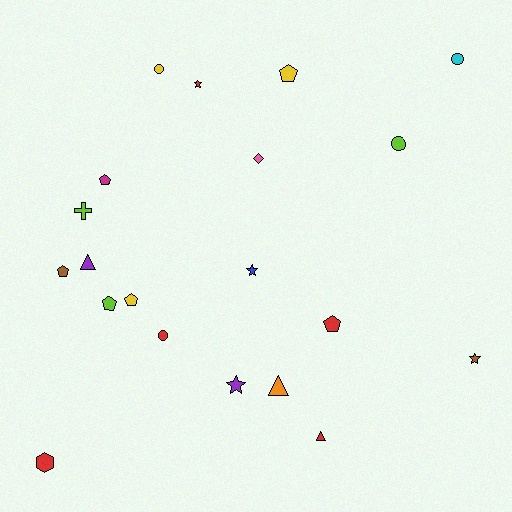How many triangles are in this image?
There are 3 triangles.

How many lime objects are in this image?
There are 3 lime objects.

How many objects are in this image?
There are 20 objects.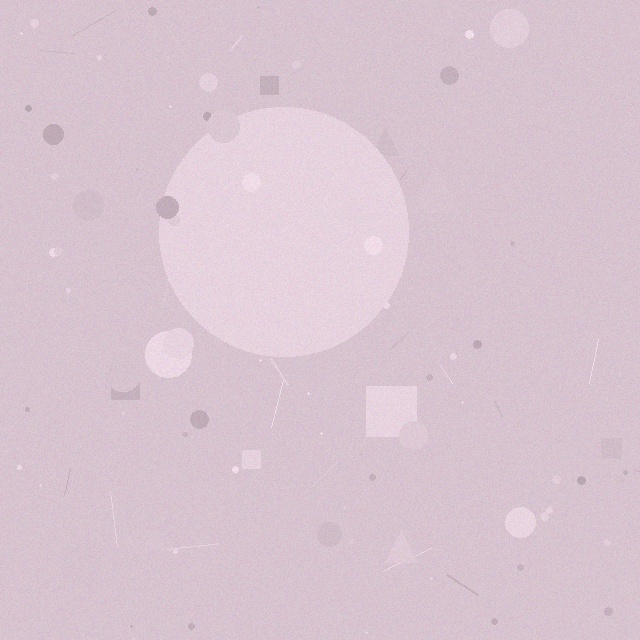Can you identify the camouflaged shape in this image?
The camouflaged shape is a circle.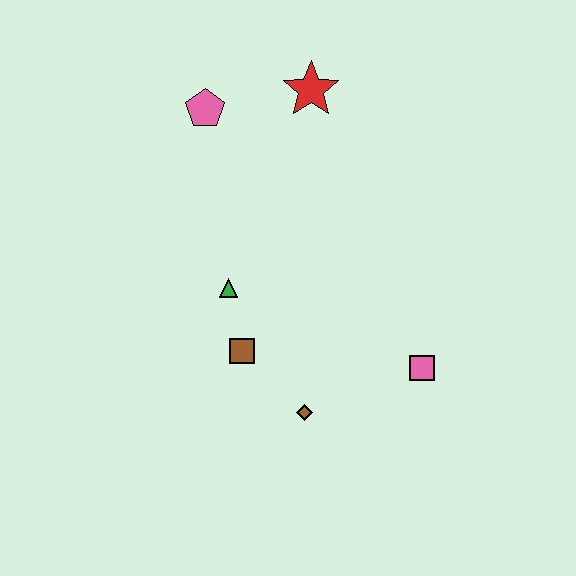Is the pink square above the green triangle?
No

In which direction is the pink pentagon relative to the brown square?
The pink pentagon is above the brown square.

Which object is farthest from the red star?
The brown diamond is farthest from the red star.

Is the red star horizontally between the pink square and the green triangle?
Yes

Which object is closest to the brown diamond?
The brown square is closest to the brown diamond.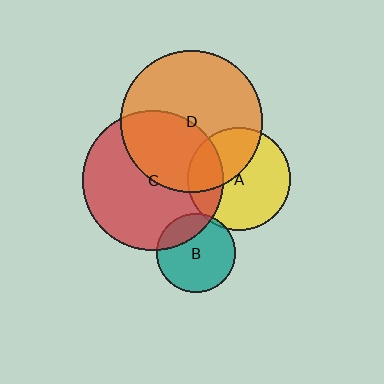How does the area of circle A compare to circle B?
Approximately 1.7 times.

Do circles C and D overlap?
Yes.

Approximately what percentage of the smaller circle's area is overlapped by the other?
Approximately 40%.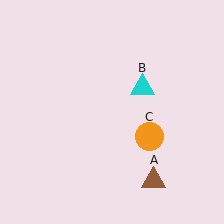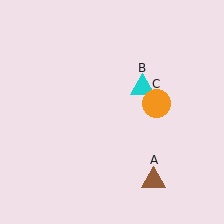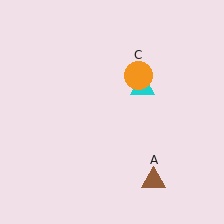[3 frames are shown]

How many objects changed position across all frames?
1 object changed position: orange circle (object C).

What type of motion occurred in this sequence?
The orange circle (object C) rotated counterclockwise around the center of the scene.